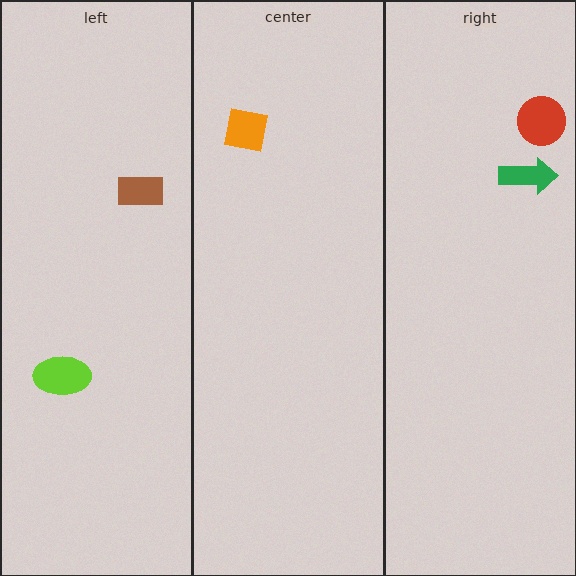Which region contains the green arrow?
The right region.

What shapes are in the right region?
The red circle, the green arrow.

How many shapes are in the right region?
2.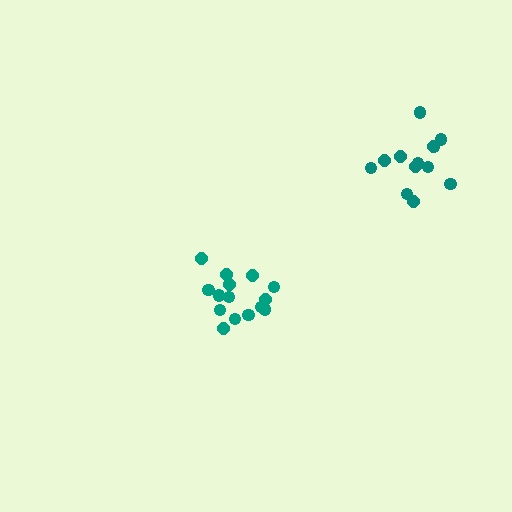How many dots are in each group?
Group 1: 15 dots, Group 2: 13 dots (28 total).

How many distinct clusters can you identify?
There are 2 distinct clusters.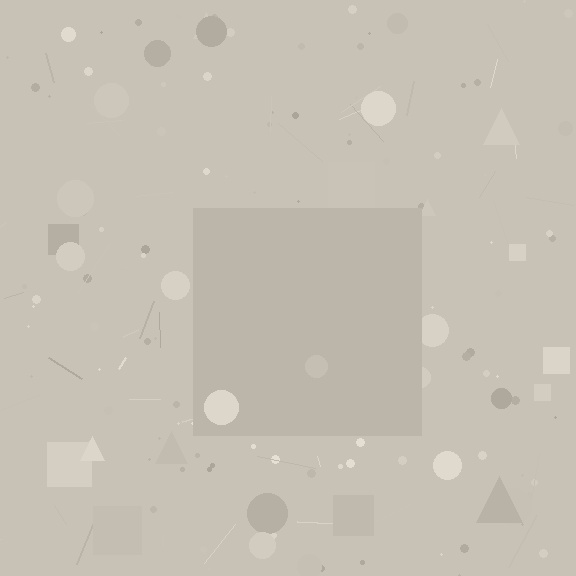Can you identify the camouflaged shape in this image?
The camouflaged shape is a square.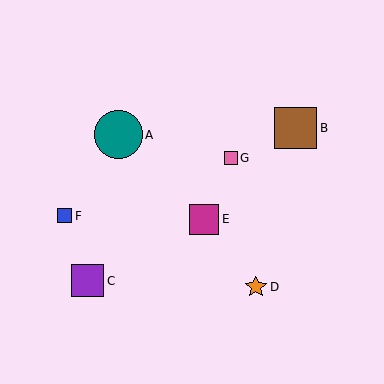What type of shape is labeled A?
Shape A is a teal circle.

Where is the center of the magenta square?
The center of the magenta square is at (204, 219).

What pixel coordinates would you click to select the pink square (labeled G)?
Click at (231, 158) to select the pink square G.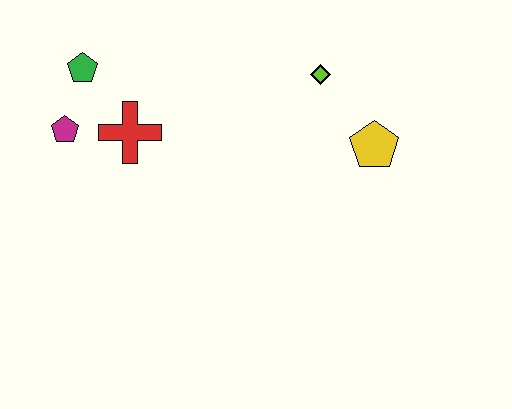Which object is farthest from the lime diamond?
The magenta pentagon is farthest from the lime diamond.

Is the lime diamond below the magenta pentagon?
No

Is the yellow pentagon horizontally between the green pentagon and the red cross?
No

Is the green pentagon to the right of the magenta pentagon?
Yes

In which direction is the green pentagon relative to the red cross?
The green pentagon is above the red cross.